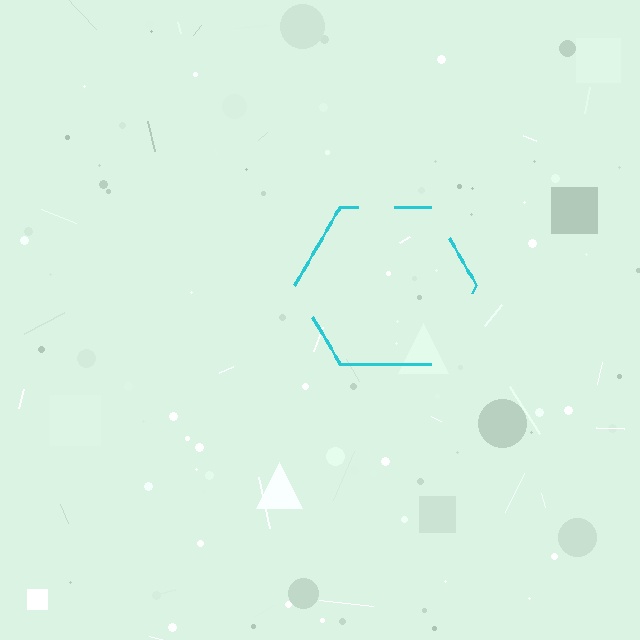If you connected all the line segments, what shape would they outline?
They would outline a hexagon.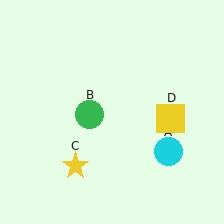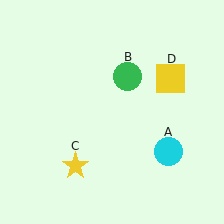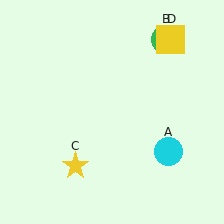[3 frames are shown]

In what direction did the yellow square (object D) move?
The yellow square (object D) moved up.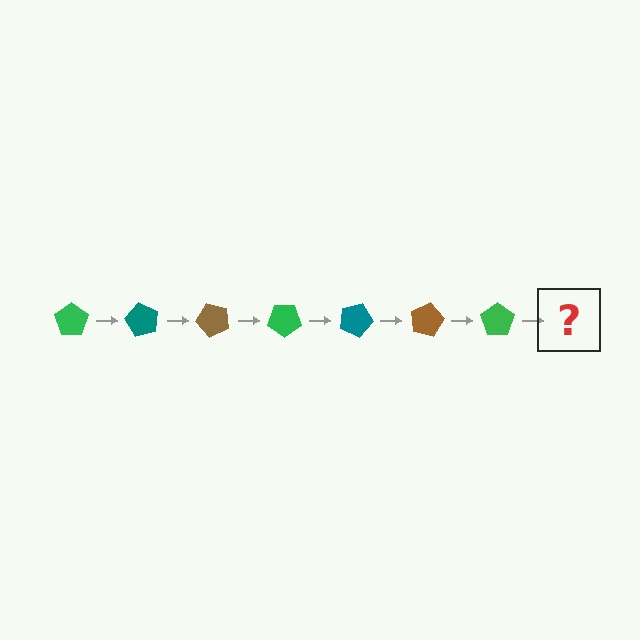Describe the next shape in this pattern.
It should be a teal pentagon, rotated 420 degrees from the start.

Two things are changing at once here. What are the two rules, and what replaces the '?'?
The two rules are that it rotates 60 degrees each step and the color cycles through green, teal, and brown. The '?' should be a teal pentagon, rotated 420 degrees from the start.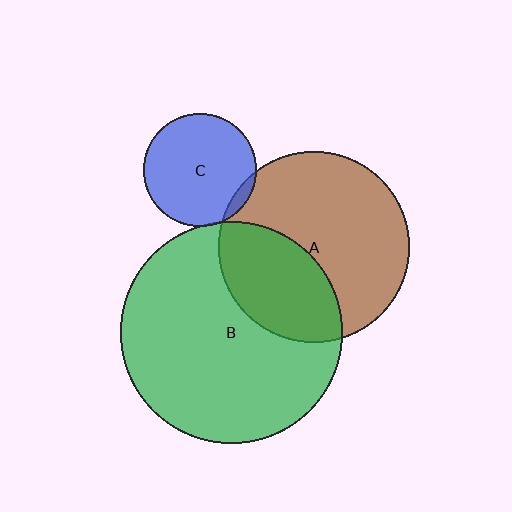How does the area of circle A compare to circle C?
Approximately 2.9 times.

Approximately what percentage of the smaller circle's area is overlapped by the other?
Approximately 35%.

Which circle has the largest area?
Circle B (green).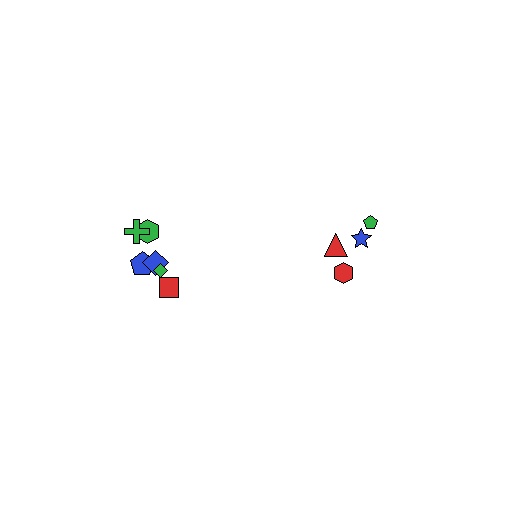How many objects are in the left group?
There are 6 objects.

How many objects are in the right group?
There are 4 objects.